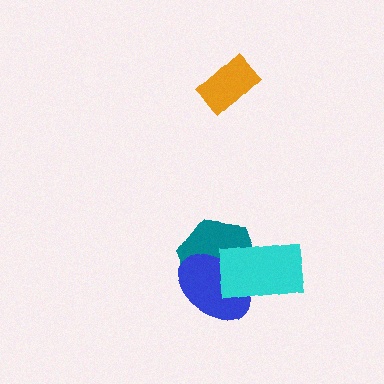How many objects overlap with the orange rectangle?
0 objects overlap with the orange rectangle.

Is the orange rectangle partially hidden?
No, no other shape covers it.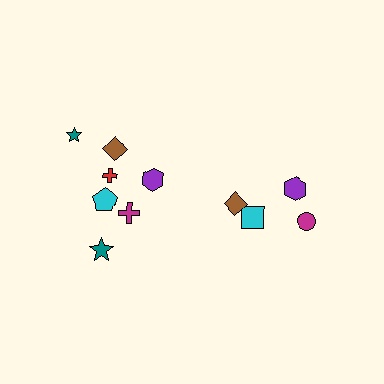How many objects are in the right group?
There are 4 objects.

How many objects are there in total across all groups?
There are 11 objects.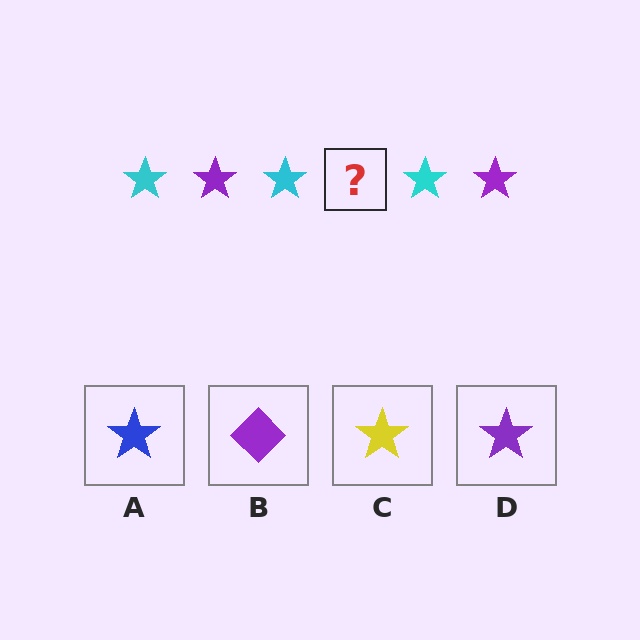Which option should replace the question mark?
Option D.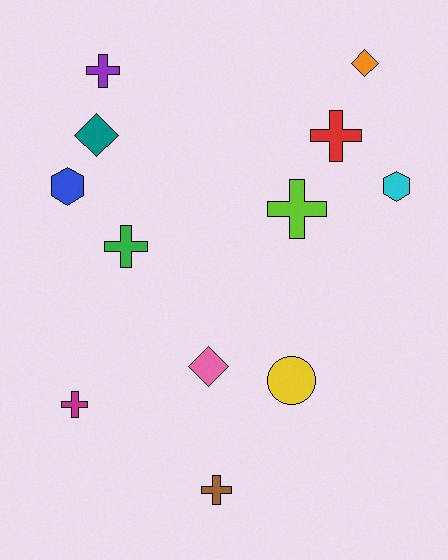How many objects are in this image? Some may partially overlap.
There are 12 objects.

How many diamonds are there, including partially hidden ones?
There are 3 diamonds.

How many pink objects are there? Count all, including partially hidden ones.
There is 1 pink object.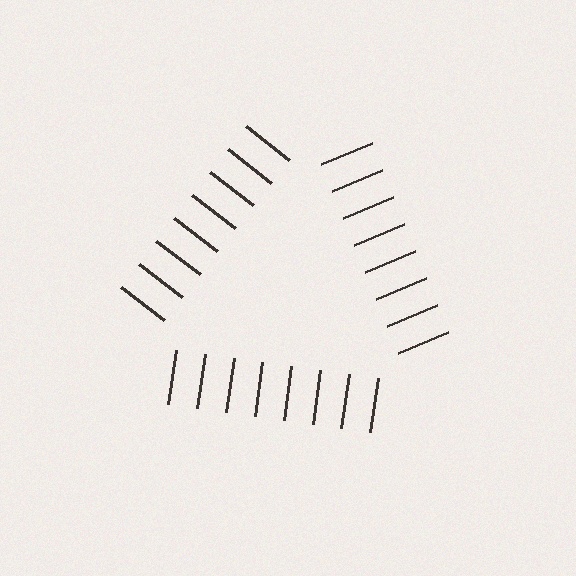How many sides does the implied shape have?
3 sides — the line-ends trace a triangle.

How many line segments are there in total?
24 — 8 along each of the 3 edges.